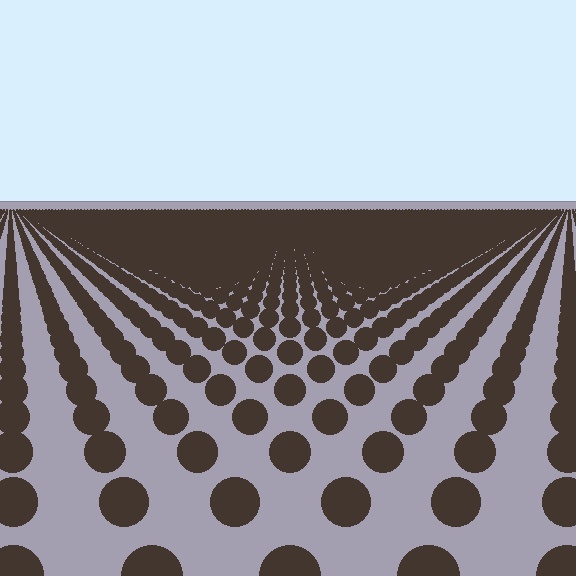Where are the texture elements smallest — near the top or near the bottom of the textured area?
Near the top.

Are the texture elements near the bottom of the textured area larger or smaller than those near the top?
Larger. Near the bottom, elements are closer to the viewer and appear at a bigger on-screen size.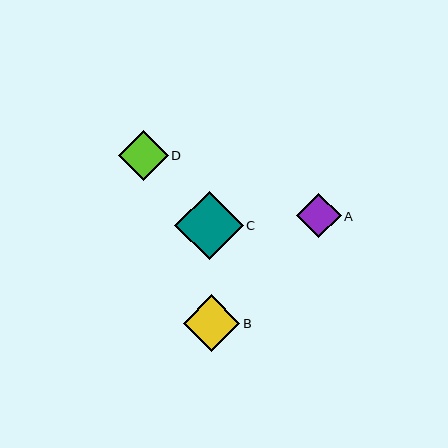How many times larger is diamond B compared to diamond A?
Diamond B is approximately 1.3 times the size of diamond A.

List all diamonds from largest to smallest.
From largest to smallest: C, B, D, A.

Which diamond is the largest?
Diamond C is the largest with a size of approximately 68 pixels.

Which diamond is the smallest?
Diamond A is the smallest with a size of approximately 45 pixels.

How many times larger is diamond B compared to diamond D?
Diamond B is approximately 1.1 times the size of diamond D.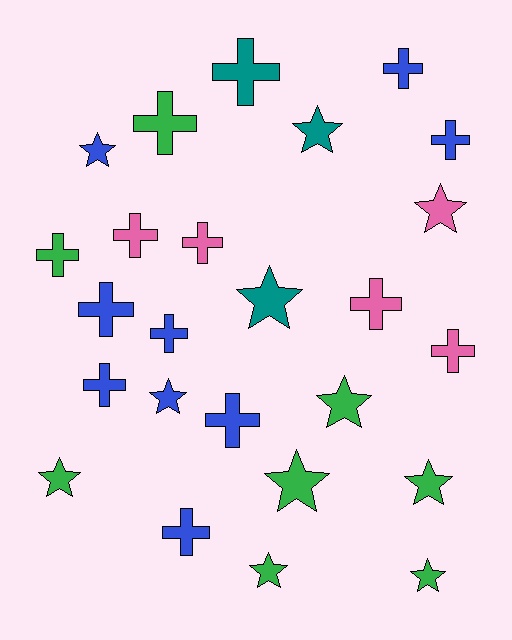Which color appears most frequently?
Blue, with 9 objects.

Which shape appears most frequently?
Cross, with 14 objects.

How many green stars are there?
There are 6 green stars.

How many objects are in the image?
There are 25 objects.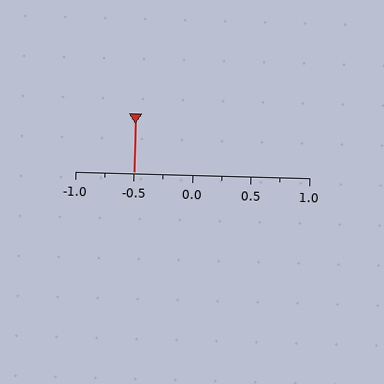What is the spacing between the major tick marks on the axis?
The major ticks are spaced 0.5 apart.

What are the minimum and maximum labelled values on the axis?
The axis runs from -1.0 to 1.0.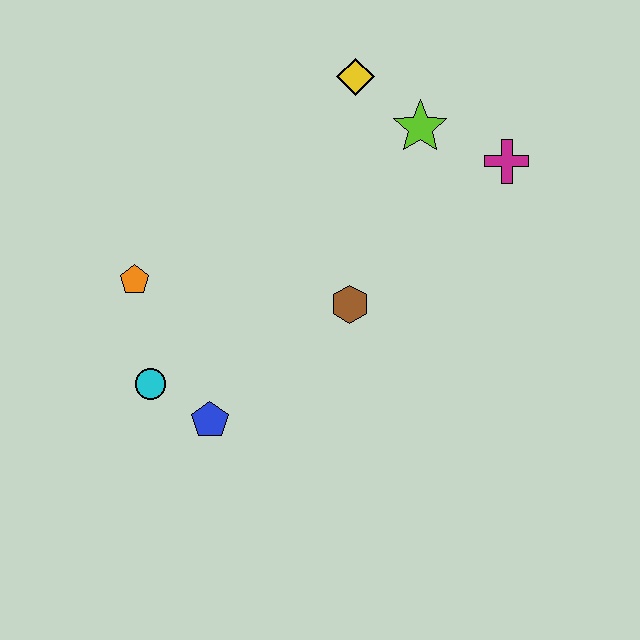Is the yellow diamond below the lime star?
No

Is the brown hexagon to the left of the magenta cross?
Yes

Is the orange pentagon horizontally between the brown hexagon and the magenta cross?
No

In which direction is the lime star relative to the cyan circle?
The lime star is to the right of the cyan circle.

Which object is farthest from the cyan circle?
The magenta cross is farthest from the cyan circle.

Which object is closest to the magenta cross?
The lime star is closest to the magenta cross.